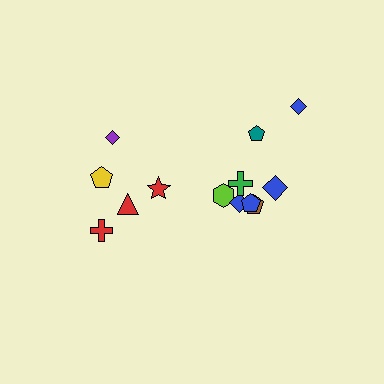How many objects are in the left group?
There are 5 objects.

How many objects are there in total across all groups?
There are 13 objects.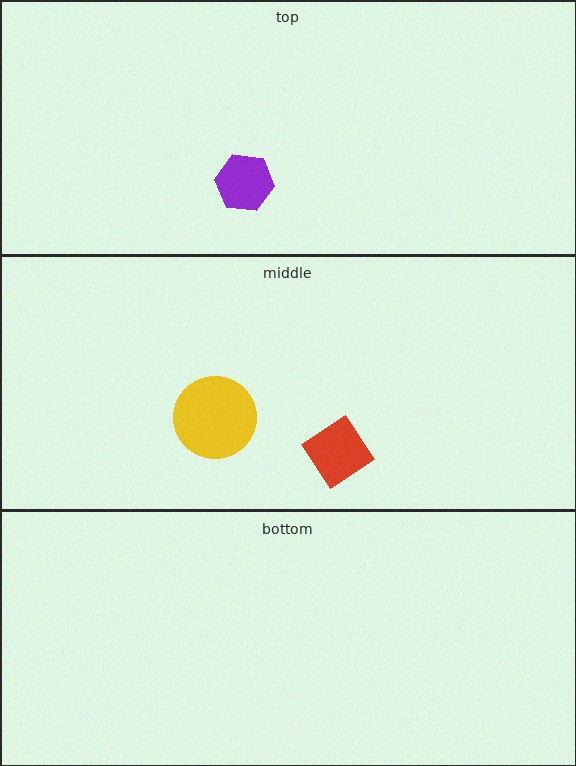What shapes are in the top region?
The purple hexagon.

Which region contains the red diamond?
The middle region.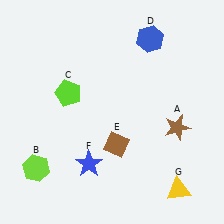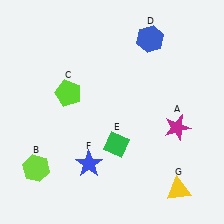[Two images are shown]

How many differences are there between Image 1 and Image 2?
There are 2 differences between the two images.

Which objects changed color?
A changed from brown to magenta. E changed from brown to green.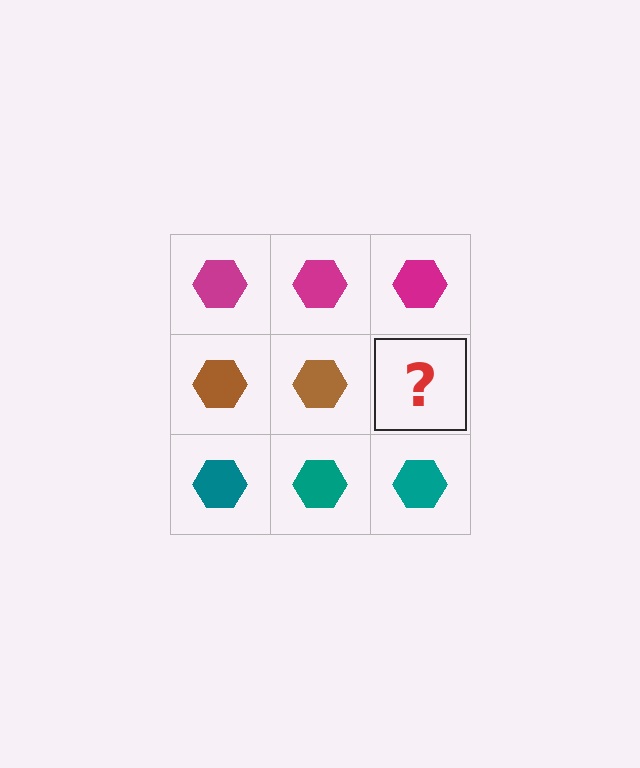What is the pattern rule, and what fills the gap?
The rule is that each row has a consistent color. The gap should be filled with a brown hexagon.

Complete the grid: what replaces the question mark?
The question mark should be replaced with a brown hexagon.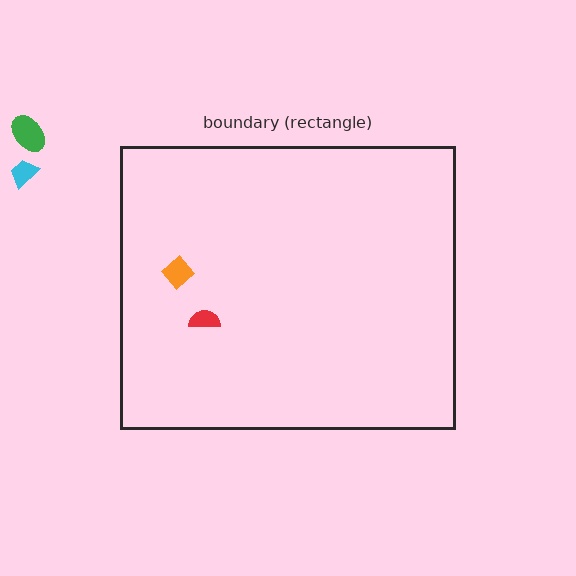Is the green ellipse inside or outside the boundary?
Outside.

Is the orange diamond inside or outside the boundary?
Inside.